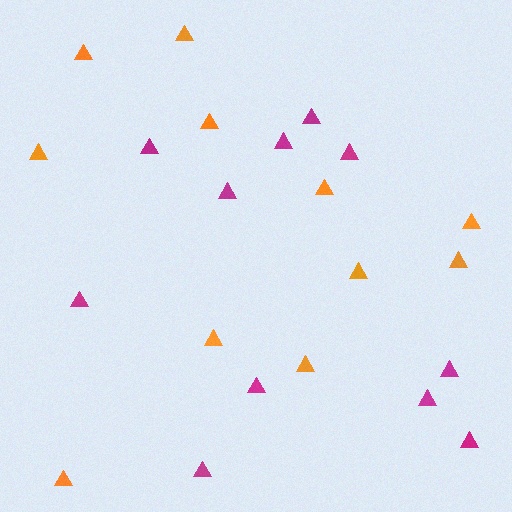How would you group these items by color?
There are 2 groups: one group of magenta triangles (11) and one group of orange triangles (11).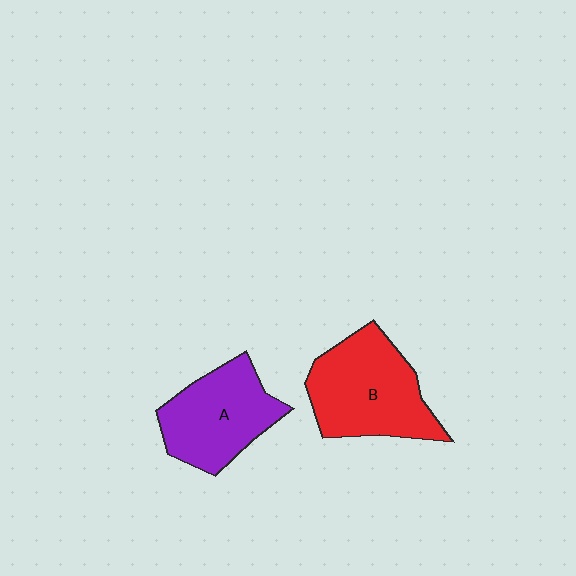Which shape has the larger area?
Shape B (red).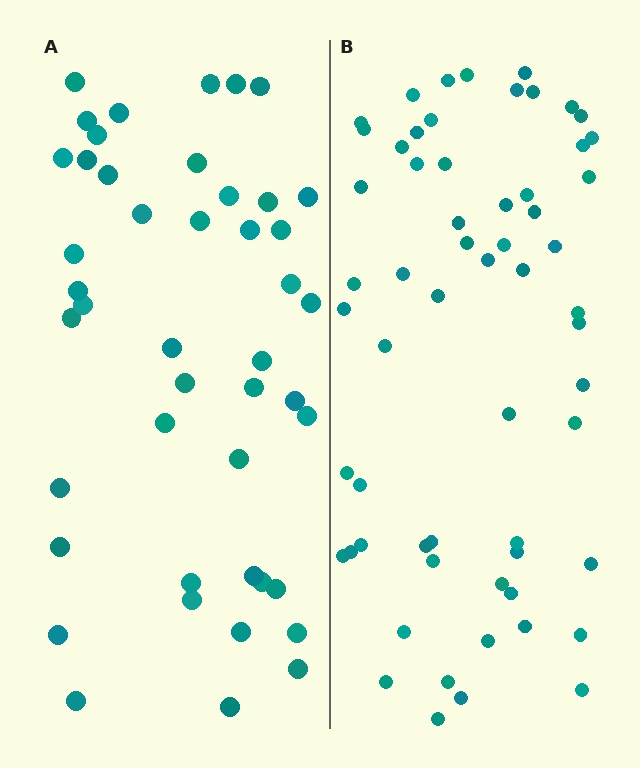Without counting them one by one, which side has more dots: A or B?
Region B (the right region) has more dots.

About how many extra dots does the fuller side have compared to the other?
Region B has approximately 15 more dots than region A.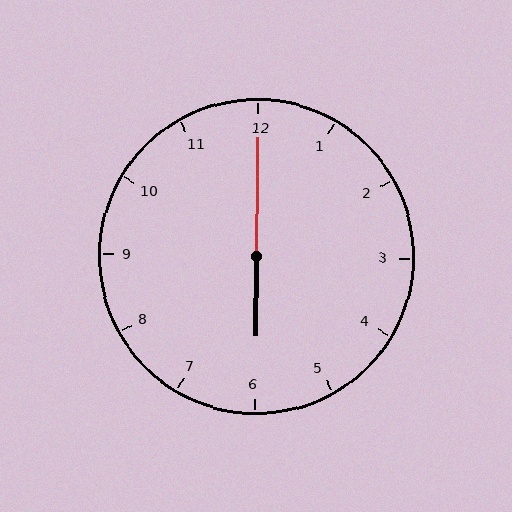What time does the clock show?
6:00.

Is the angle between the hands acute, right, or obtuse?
It is obtuse.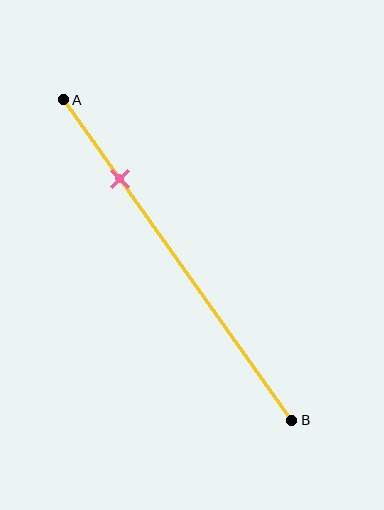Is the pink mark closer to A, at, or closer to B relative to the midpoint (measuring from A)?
The pink mark is closer to point A than the midpoint of segment AB.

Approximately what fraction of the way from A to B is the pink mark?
The pink mark is approximately 25% of the way from A to B.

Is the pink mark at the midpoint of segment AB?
No, the mark is at about 25% from A, not at the 50% midpoint.